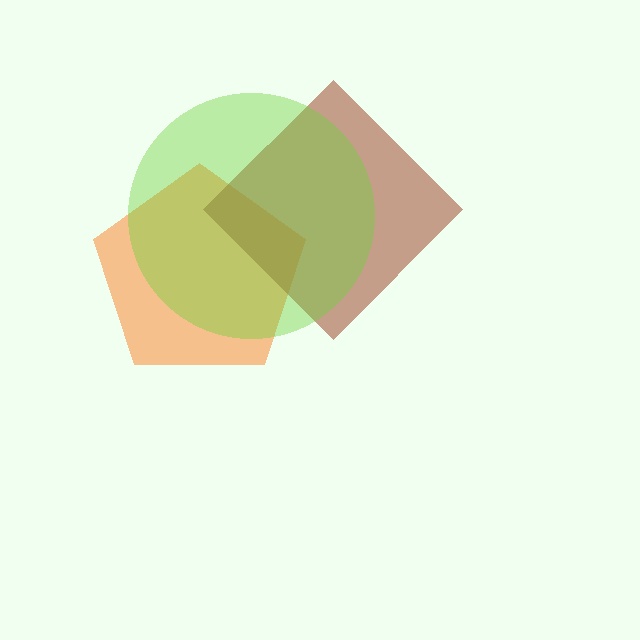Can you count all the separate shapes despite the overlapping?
Yes, there are 3 separate shapes.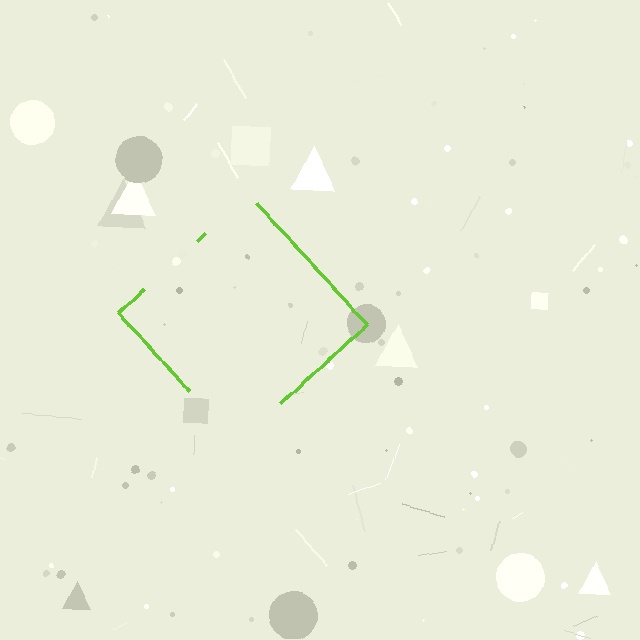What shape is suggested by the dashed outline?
The dashed outline suggests a diamond.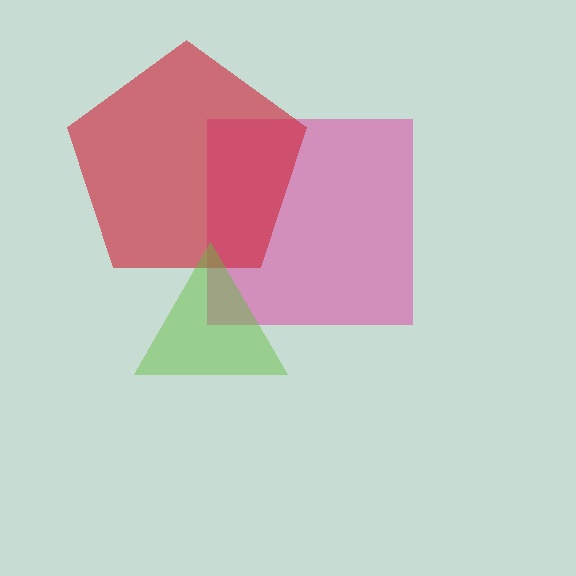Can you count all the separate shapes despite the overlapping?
Yes, there are 3 separate shapes.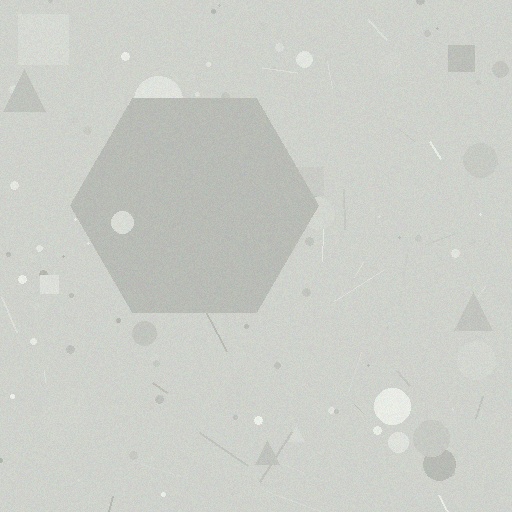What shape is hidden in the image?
A hexagon is hidden in the image.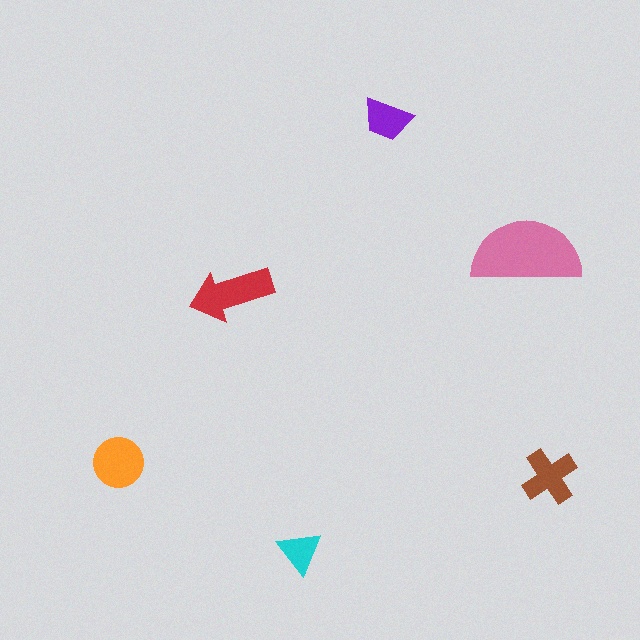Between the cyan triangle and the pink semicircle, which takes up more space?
The pink semicircle.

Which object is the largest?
The pink semicircle.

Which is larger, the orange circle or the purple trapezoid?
The orange circle.